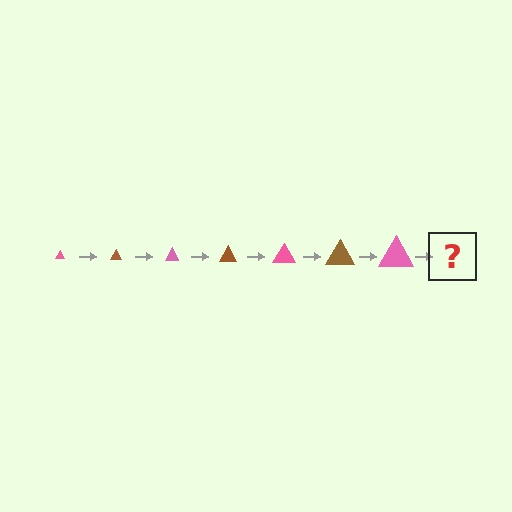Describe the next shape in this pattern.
It should be a brown triangle, larger than the previous one.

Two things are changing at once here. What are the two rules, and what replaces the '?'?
The two rules are that the triangle grows larger each step and the color cycles through pink and brown. The '?' should be a brown triangle, larger than the previous one.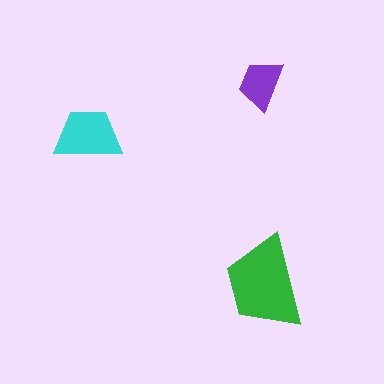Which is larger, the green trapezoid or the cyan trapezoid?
The green one.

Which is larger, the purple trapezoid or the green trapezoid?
The green one.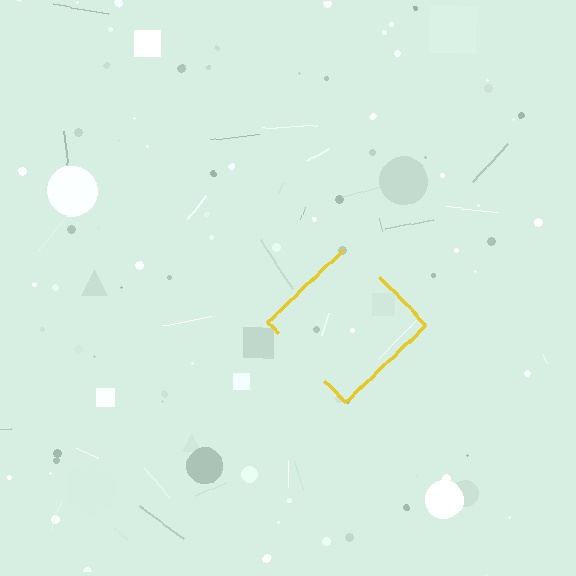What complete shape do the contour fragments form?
The contour fragments form a diamond.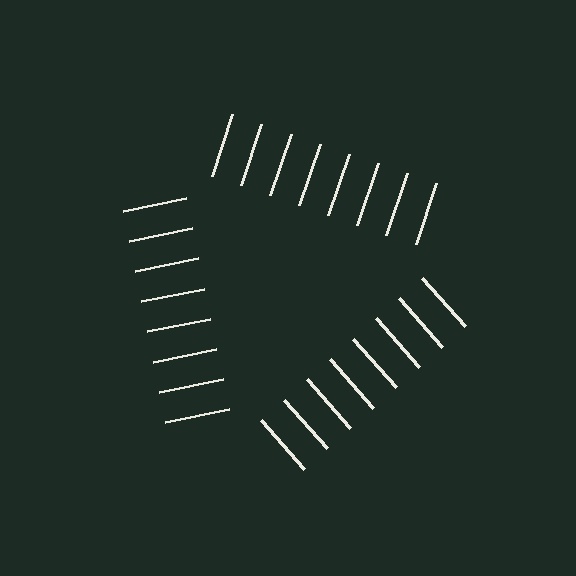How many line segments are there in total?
24 — 8 along each of the 3 edges.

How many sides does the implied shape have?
3 sides — the line-ends trace a triangle.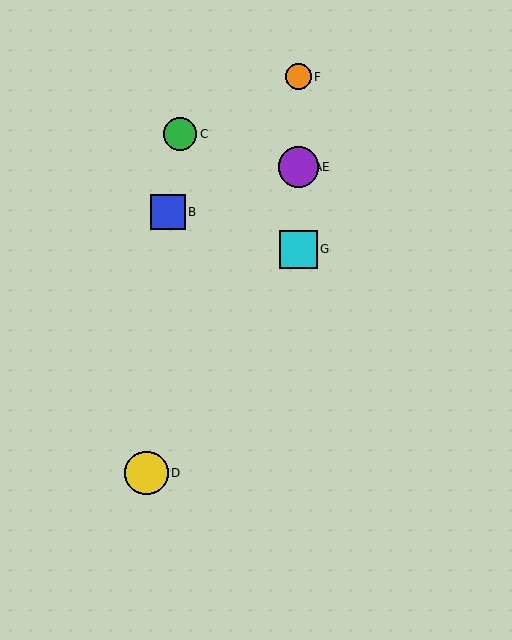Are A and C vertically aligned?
No, A is at x≈298 and C is at x≈180.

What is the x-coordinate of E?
Object E is at x≈298.